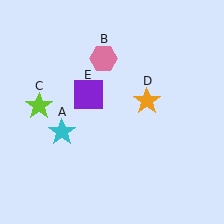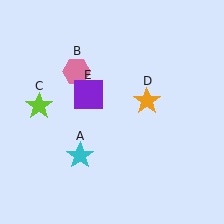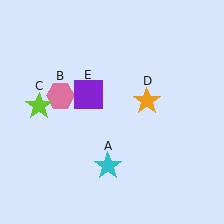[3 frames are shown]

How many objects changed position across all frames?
2 objects changed position: cyan star (object A), pink hexagon (object B).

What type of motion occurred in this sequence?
The cyan star (object A), pink hexagon (object B) rotated counterclockwise around the center of the scene.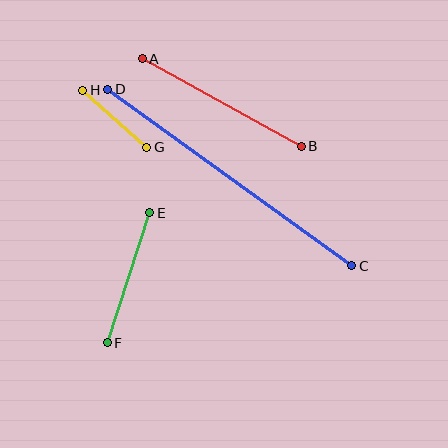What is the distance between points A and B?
The distance is approximately 182 pixels.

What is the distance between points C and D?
The distance is approximately 301 pixels.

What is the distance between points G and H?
The distance is approximately 86 pixels.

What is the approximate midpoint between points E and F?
The midpoint is at approximately (129, 278) pixels.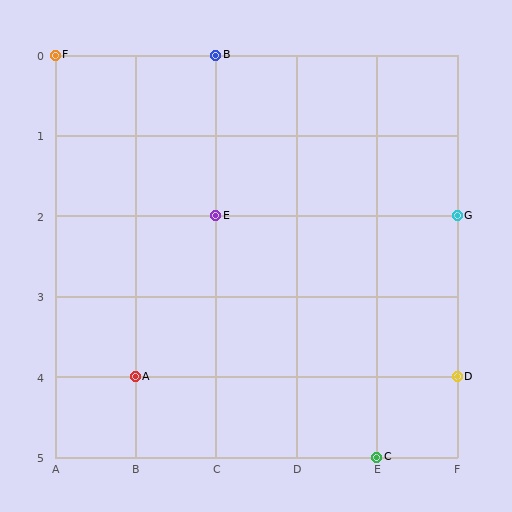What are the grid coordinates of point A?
Point A is at grid coordinates (B, 4).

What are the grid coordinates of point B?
Point B is at grid coordinates (C, 0).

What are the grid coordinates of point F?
Point F is at grid coordinates (A, 0).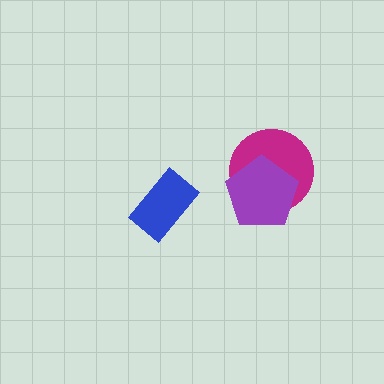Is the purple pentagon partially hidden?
No, no other shape covers it.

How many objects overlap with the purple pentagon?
1 object overlaps with the purple pentagon.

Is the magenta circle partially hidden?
Yes, it is partially covered by another shape.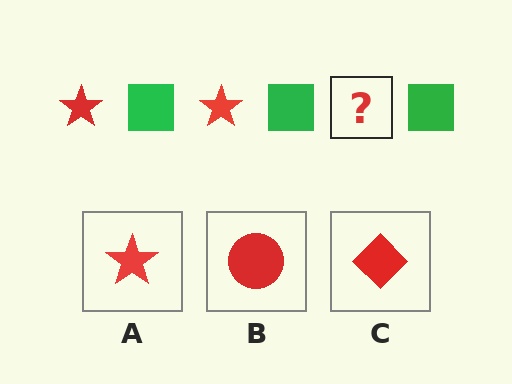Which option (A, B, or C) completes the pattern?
A.